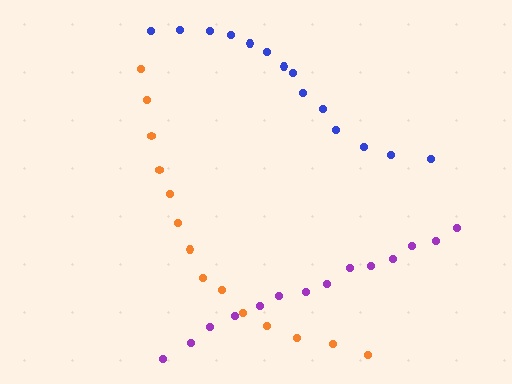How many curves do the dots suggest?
There are 3 distinct paths.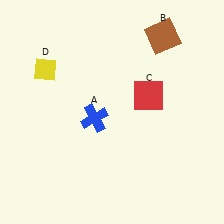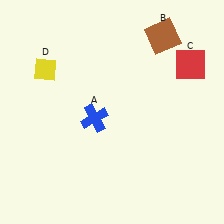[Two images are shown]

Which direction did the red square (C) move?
The red square (C) moved right.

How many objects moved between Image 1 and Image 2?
1 object moved between the two images.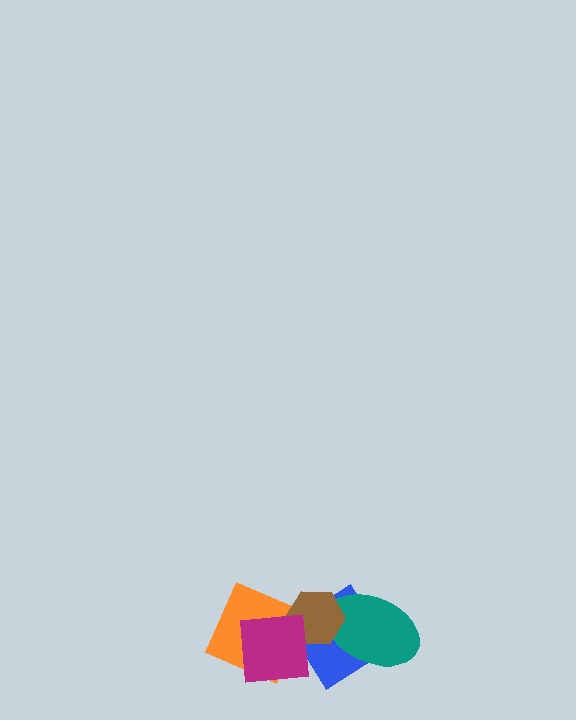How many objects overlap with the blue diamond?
2 objects overlap with the blue diamond.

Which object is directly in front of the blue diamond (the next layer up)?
The teal ellipse is directly in front of the blue diamond.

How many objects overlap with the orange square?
2 objects overlap with the orange square.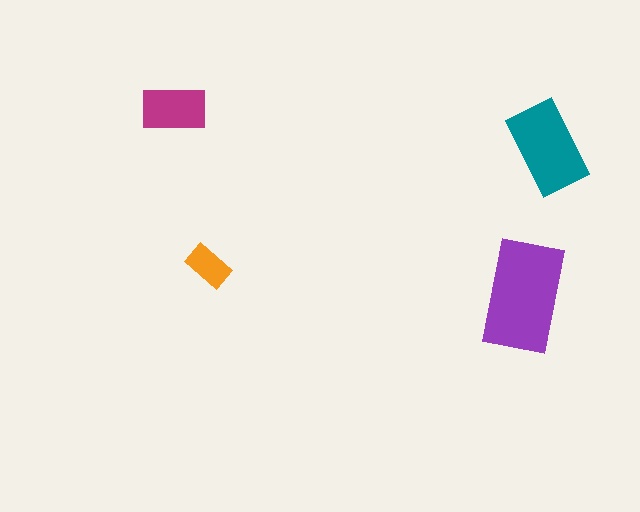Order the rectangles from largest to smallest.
the purple one, the teal one, the magenta one, the orange one.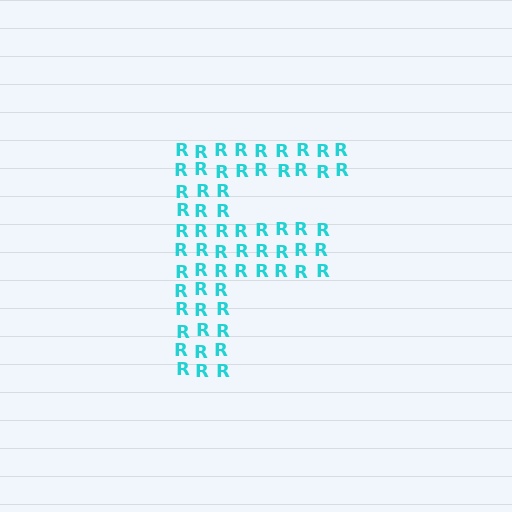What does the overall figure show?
The overall figure shows the letter F.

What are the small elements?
The small elements are letter R's.